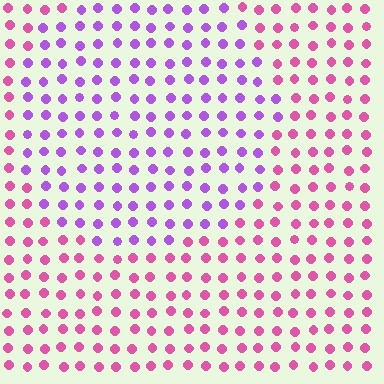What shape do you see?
I see a circle.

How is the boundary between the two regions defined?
The boundary is defined purely by a slight shift in hue (about 45 degrees). Spacing, size, and orientation are identical on both sides.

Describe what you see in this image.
The image is filled with small pink elements in a uniform arrangement. A circle-shaped region is visible where the elements are tinted to a slightly different hue, forming a subtle color boundary.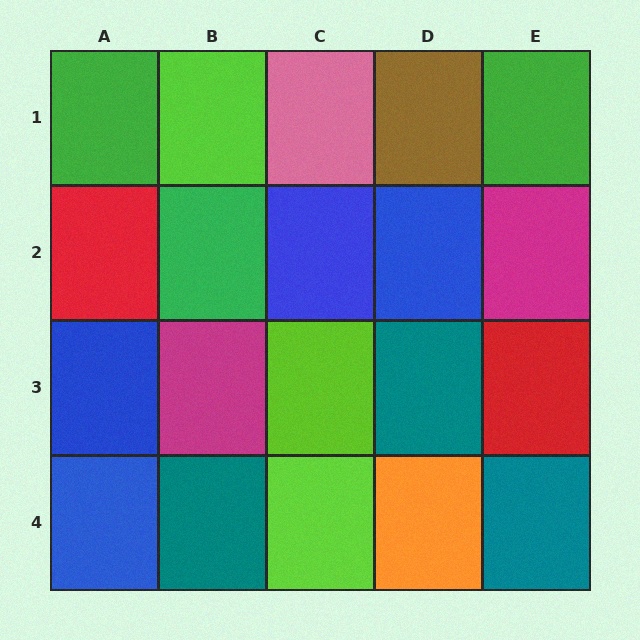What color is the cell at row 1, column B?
Lime.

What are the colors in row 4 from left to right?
Blue, teal, lime, orange, teal.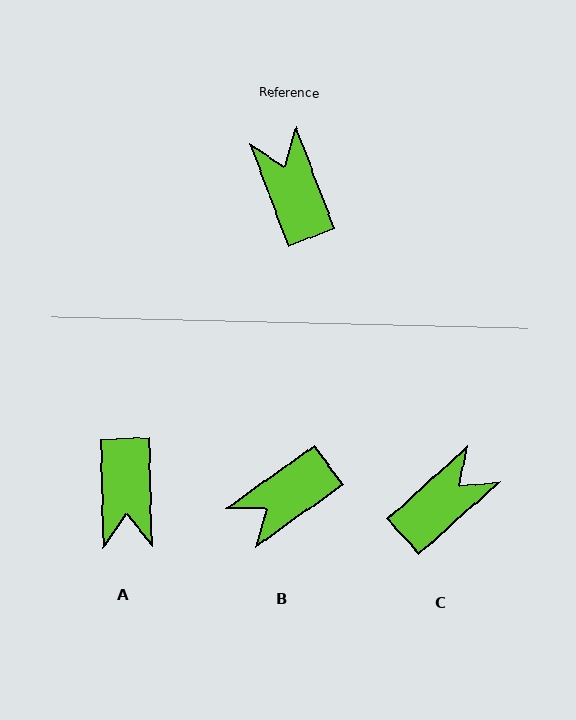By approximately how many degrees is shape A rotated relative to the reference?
Approximately 161 degrees counter-clockwise.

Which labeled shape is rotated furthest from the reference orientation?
A, about 161 degrees away.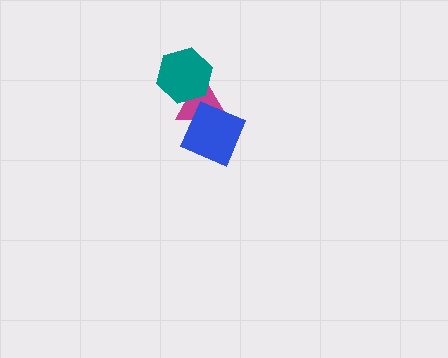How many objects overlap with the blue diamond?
1 object overlaps with the blue diamond.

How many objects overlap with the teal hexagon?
1 object overlaps with the teal hexagon.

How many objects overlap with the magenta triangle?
2 objects overlap with the magenta triangle.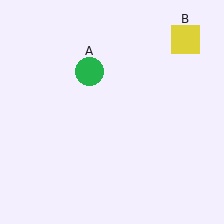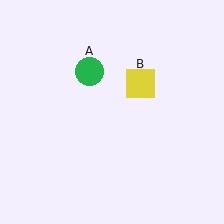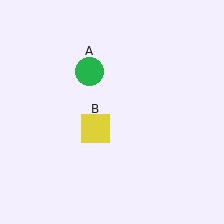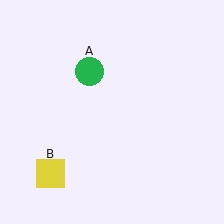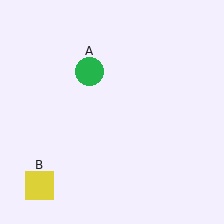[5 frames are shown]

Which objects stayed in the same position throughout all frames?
Green circle (object A) remained stationary.